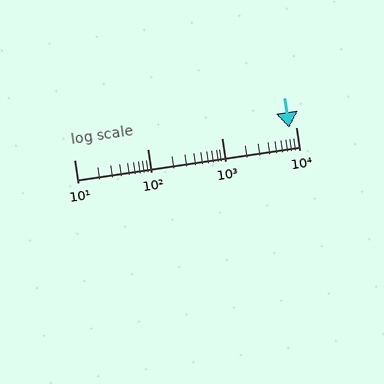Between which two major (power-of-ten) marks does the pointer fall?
The pointer is between 1000 and 10000.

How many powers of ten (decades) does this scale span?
The scale spans 3 decades, from 10 to 10000.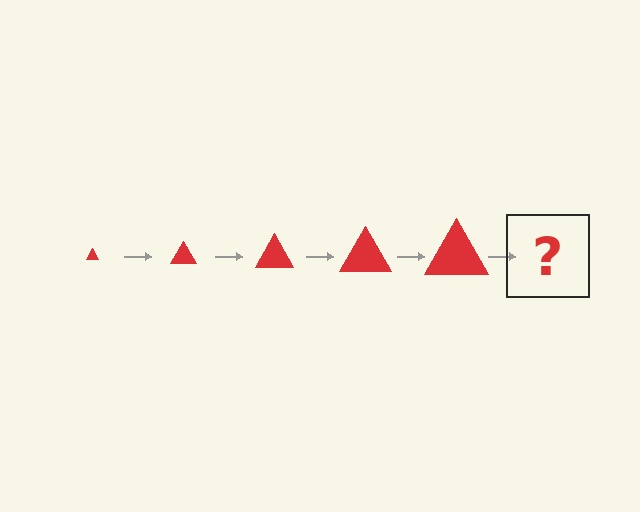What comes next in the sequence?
The next element should be a red triangle, larger than the previous one.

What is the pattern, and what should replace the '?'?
The pattern is that the triangle gets progressively larger each step. The '?' should be a red triangle, larger than the previous one.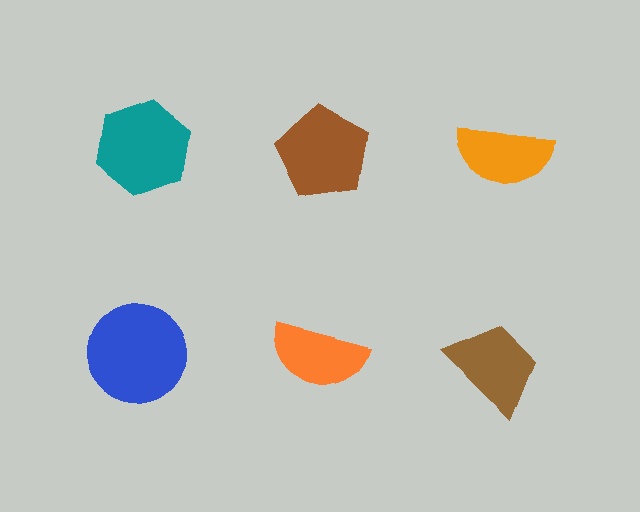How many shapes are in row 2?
3 shapes.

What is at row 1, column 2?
A brown pentagon.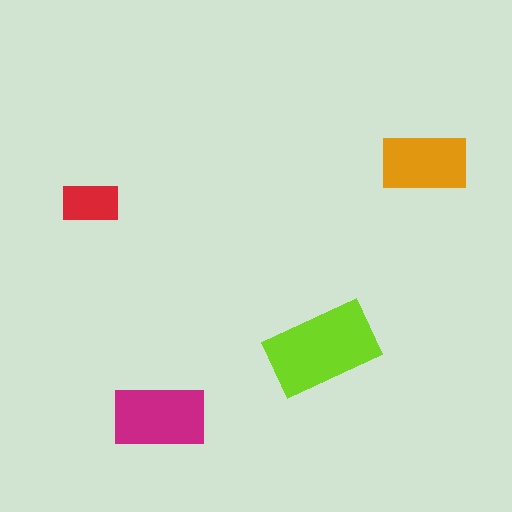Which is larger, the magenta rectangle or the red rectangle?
The magenta one.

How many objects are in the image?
There are 4 objects in the image.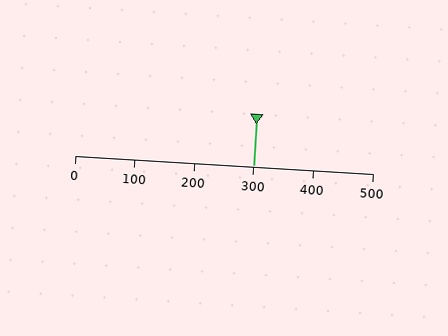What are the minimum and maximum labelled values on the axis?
The axis runs from 0 to 500.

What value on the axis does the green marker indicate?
The marker indicates approximately 300.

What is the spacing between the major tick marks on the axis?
The major ticks are spaced 100 apart.